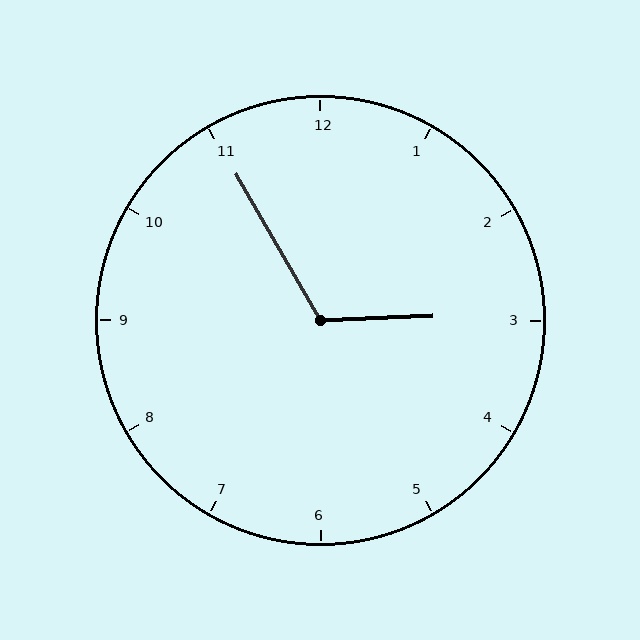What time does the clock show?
2:55.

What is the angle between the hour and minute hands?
Approximately 118 degrees.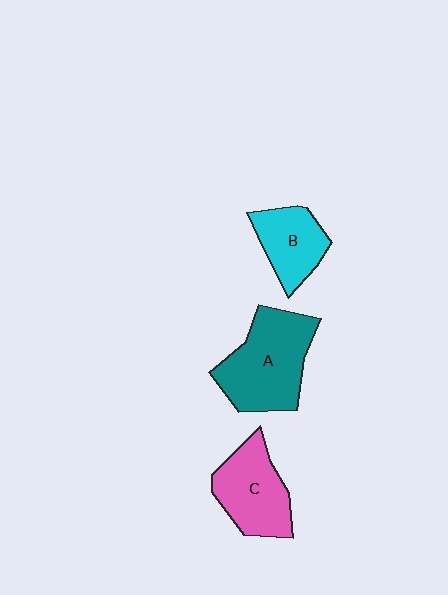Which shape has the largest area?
Shape A (teal).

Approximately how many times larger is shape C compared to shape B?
Approximately 1.3 times.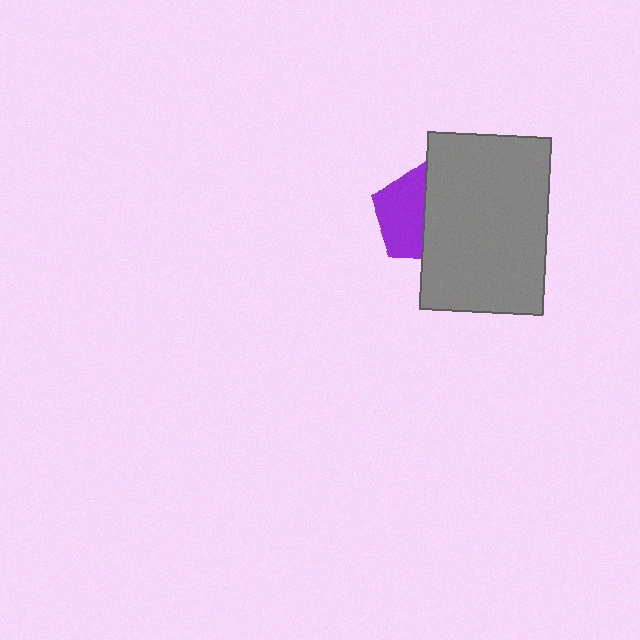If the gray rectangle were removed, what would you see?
You would see the complete purple pentagon.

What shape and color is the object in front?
The object in front is a gray rectangle.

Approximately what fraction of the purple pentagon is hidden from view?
Roughly 50% of the purple pentagon is hidden behind the gray rectangle.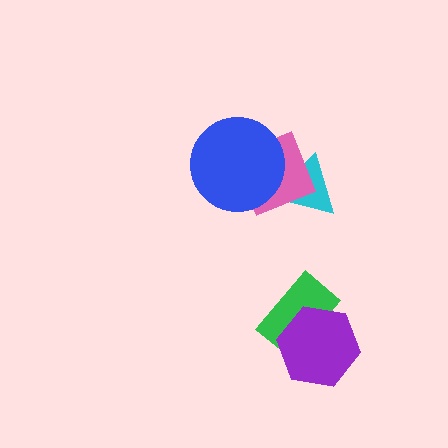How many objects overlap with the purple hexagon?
1 object overlaps with the purple hexagon.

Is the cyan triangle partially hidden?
Yes, it is partially covered by another shape.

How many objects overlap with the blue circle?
2 objects overlap with the blue circle.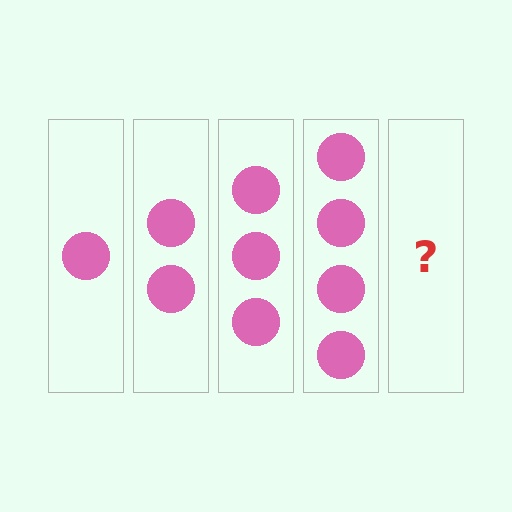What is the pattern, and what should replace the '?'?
The pattern is that each step adds one more circle. The '?' should be 5 circles.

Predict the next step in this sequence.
The next step is 5 circles.